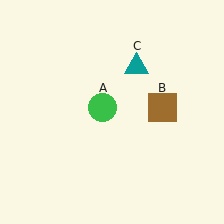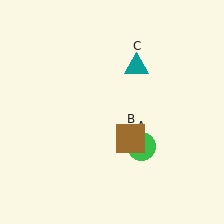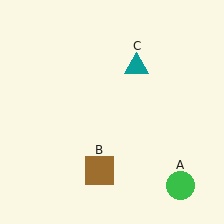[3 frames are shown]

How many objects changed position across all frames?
2 objects changed position: green circle (object A), brown square (object B).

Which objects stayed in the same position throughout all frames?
Teal triangle (object C) remained stationary.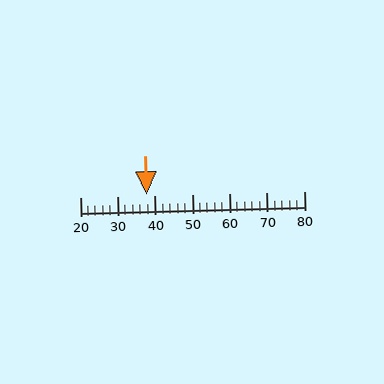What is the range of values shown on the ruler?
The ruler shows values from 20 to 80.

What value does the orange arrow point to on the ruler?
The orange arrow points to approximately 38.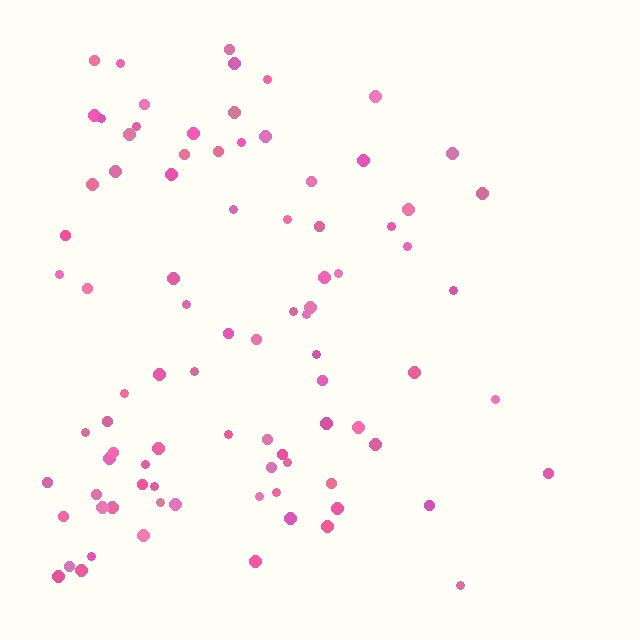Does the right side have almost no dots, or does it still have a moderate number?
Still a moderate number, just noticeably fewer than the left.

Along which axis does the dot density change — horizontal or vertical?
Horizontal.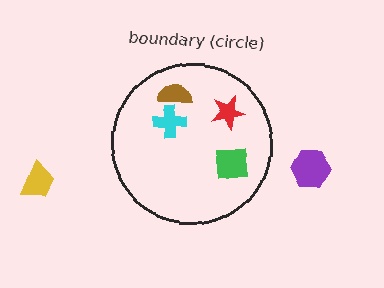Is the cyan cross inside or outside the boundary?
Inside.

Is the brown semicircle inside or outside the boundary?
Inside.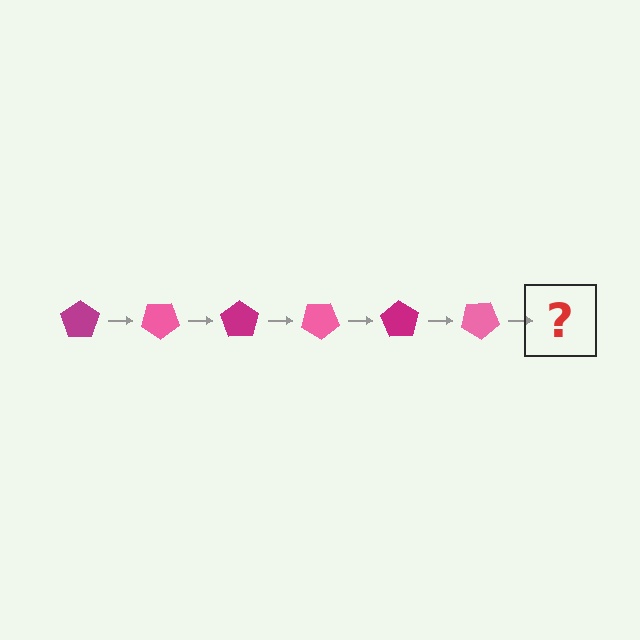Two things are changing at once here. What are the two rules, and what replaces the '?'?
The two rules are that it rotates 35 degrees each step and the color cycles through magenta and pink. The '?' should be a magenta pentagon, rotated 210 degrees from the start.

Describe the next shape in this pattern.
It should be a magenta pentagon, rotated 210 degrees from the start.